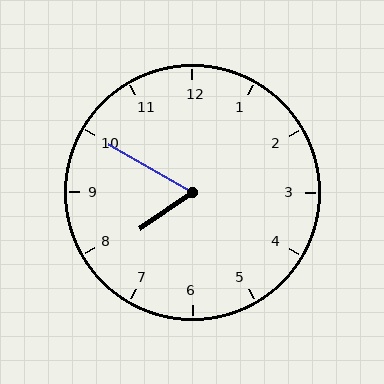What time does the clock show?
7:50.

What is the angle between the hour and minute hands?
Approximately 65 degrees.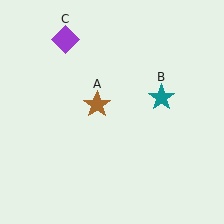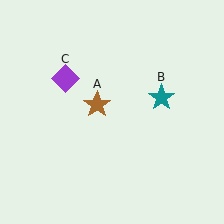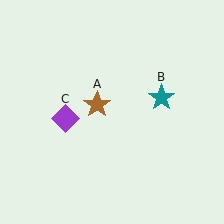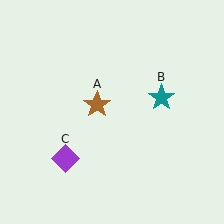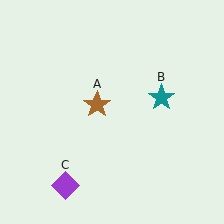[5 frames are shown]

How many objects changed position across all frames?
1 object changed position: purple diamond (object C).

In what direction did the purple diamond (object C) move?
The purple diamond (object C) moved down.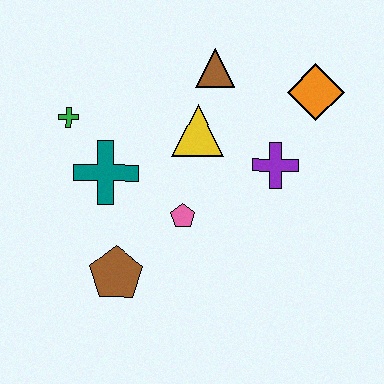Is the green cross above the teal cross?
Yes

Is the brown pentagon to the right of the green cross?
Yes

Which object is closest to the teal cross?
The green cross is closest to the teal cross.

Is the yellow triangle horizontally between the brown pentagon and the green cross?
No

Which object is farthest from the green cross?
The orange diamond is farthest from the green cross.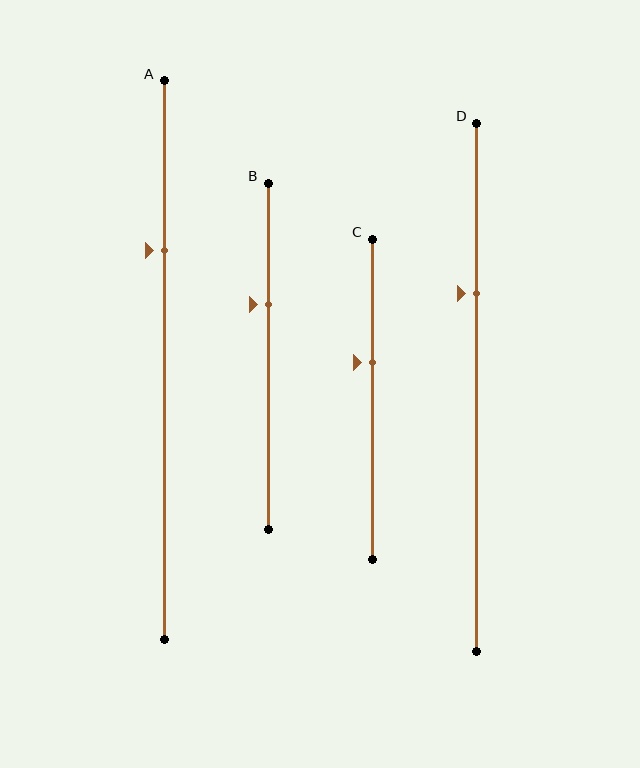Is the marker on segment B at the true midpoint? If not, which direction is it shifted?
No, the marker on segment B is shifted upward by about 15% of the segment length.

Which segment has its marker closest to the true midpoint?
Segment C has its marker closest to the true midpoint.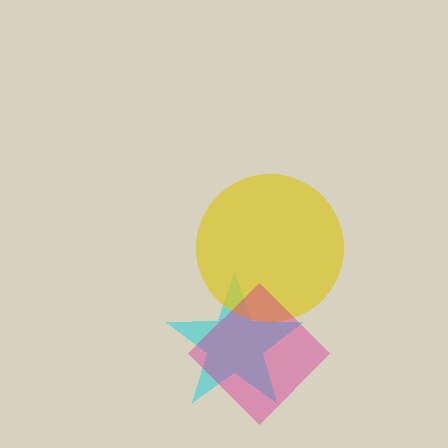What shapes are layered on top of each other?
The layered shapes are: a cyan star, a yellow circle, a magenta diamond.